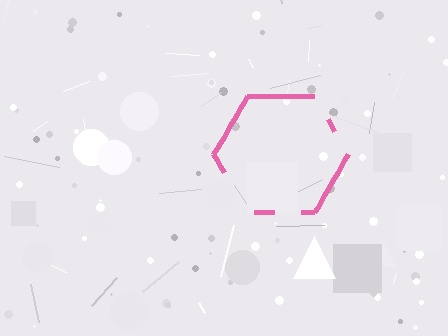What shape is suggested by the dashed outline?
The dashed outline suggests a hexagon.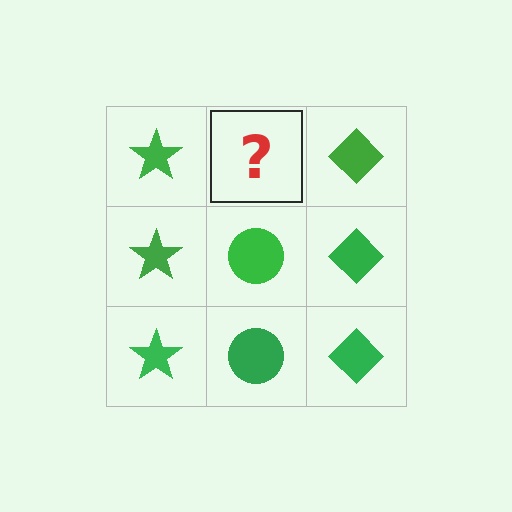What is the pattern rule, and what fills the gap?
The rule is that each column has a consistent shape. The gap should be filled with a green circle.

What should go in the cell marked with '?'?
The missing cell should contain a green circle.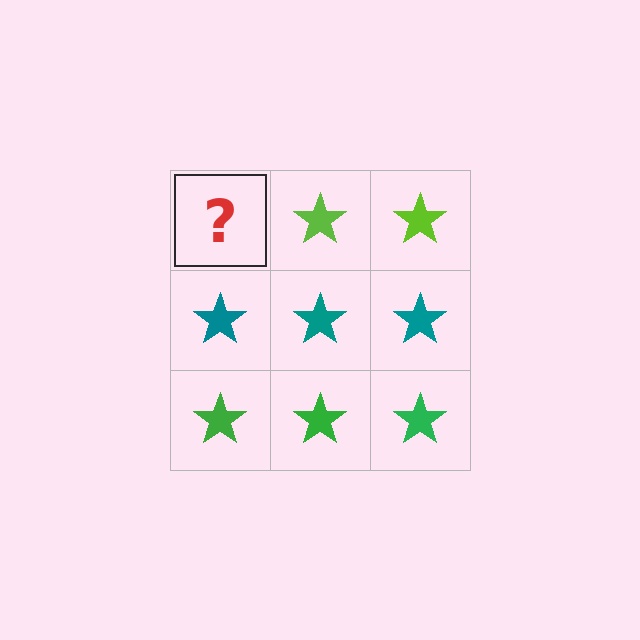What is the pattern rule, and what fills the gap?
The rule is that each row has a consistent color. The gap should be filled with a lime star.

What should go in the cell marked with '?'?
The missing cell should contain a lime star.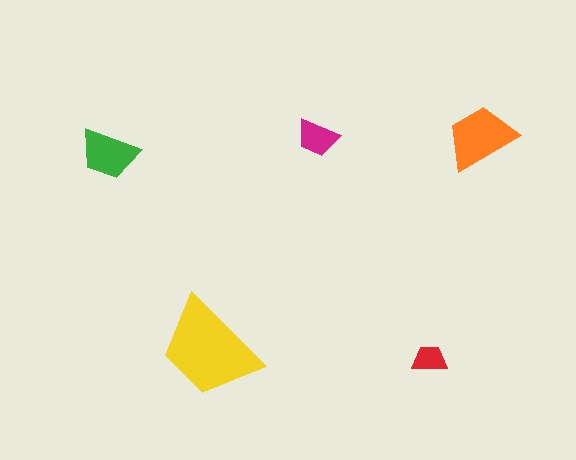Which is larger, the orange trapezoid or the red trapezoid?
The orange one.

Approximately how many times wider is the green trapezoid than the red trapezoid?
About 1.5 times wider.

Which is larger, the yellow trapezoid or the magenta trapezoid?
The yellow one.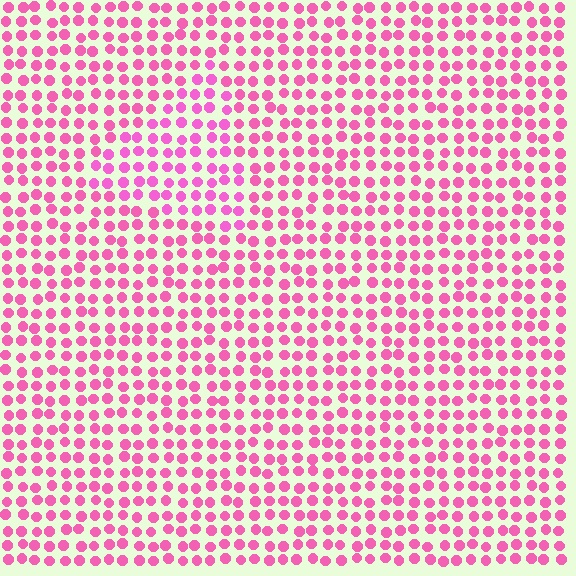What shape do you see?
I see a triangle.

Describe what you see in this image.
The image is filled with small pink elements in a uniform arrangement. A triangle-shaped region is visible where the elements are tinted to a slightly different hue, forming a subtle color boundary.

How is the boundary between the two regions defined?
The boundary is defined purely by a slight shift in hue (about 13 degrees). Spacing, size, and orientation are identical on both sides.